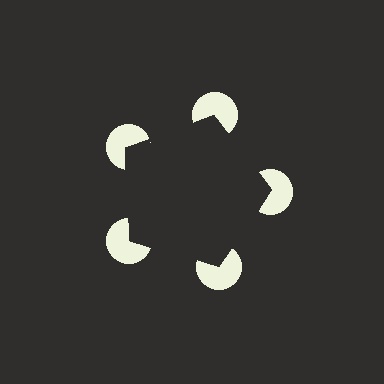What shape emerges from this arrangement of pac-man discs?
An illusory pentagon — its edges are inferred from the aligned wedge cuts in the pac-man discs, not physically drawn.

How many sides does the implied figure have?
5 sides.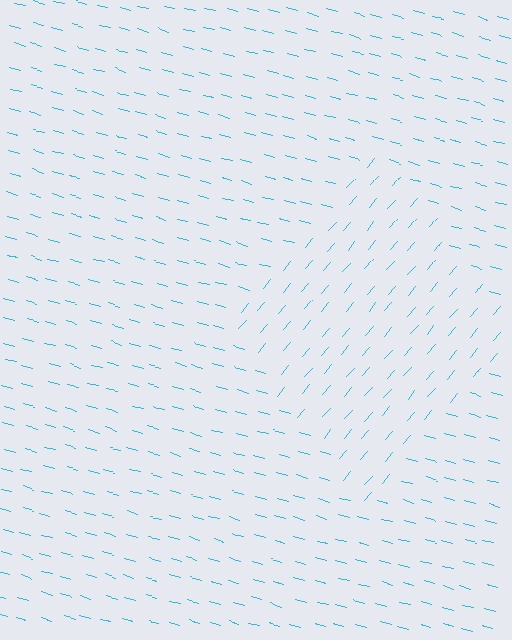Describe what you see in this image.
The image is filled with small cyan line segments. A diamond region in the image has lines oriented differently from the surrounding lines, creating a visible texture boundary.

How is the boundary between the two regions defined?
The boundary is defined purely by a change in line orientation (approximately 65 degrees difference). All lines are the same color and thickness.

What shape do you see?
I see a diamond.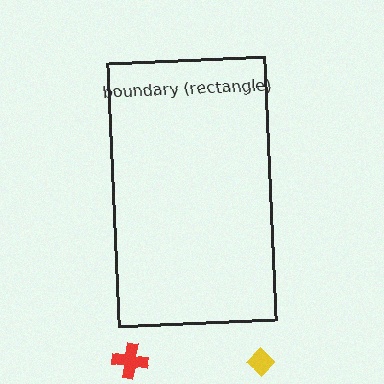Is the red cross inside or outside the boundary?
Outside.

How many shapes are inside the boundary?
0 inside, 2 outside.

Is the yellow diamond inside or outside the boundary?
Outside.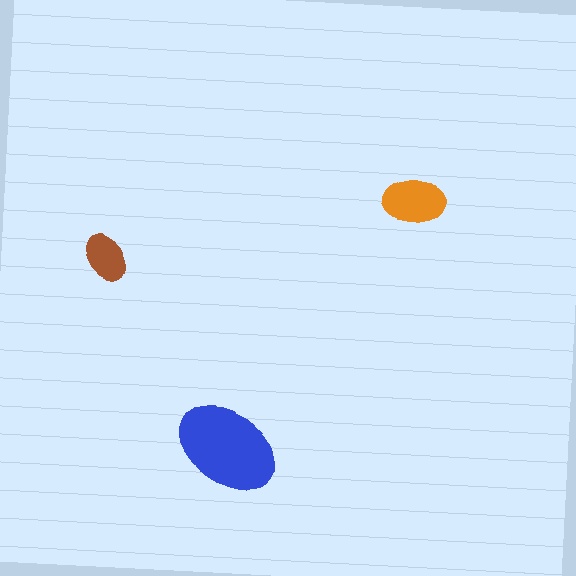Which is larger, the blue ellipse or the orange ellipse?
The blue one.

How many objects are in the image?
There are 3 objects in the image.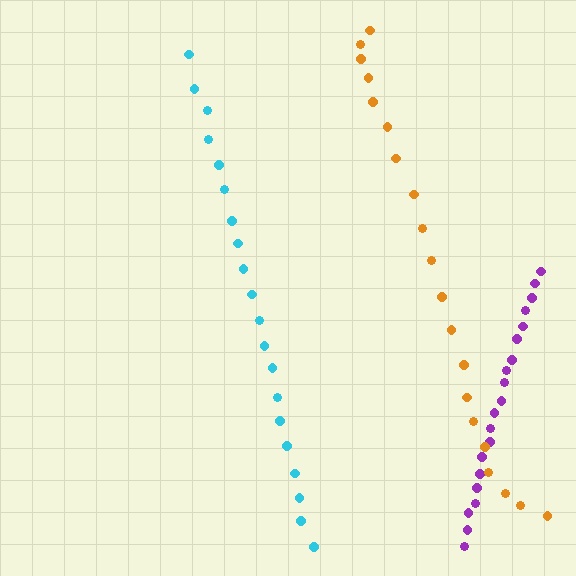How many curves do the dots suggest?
There are 3 distinct paths.